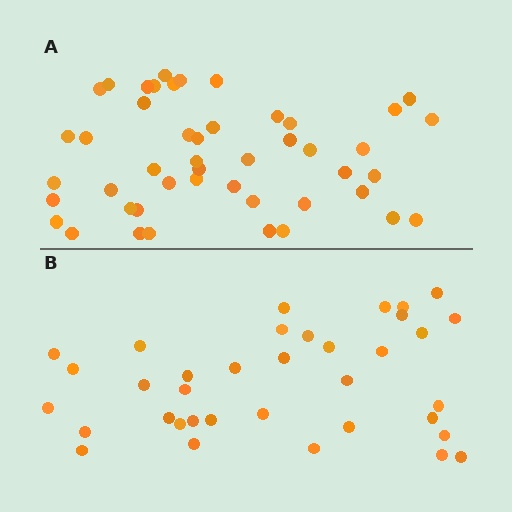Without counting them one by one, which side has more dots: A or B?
Region A (the top region) has more dots.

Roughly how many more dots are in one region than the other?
Region A has roughly 12 or so more dots than region B.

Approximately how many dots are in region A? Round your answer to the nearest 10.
About 50 dots. (The exact count is 47, which rounds to 50.)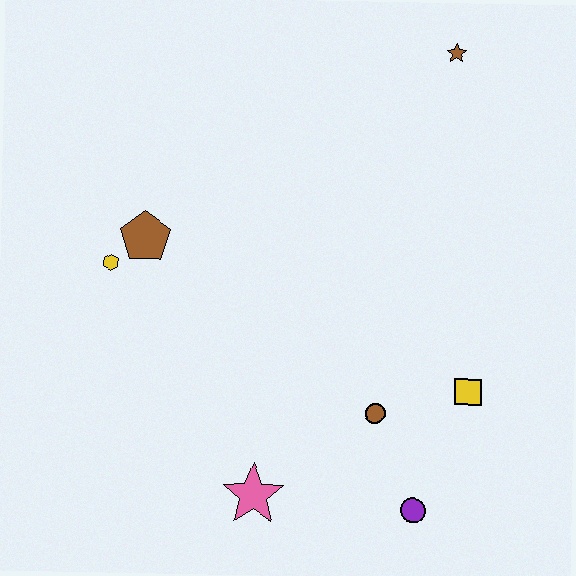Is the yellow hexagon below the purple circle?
No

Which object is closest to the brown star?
The yellow square is closest to the brown star.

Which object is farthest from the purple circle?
The brown star is farthest from the purple circle.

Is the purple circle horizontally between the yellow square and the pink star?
Yes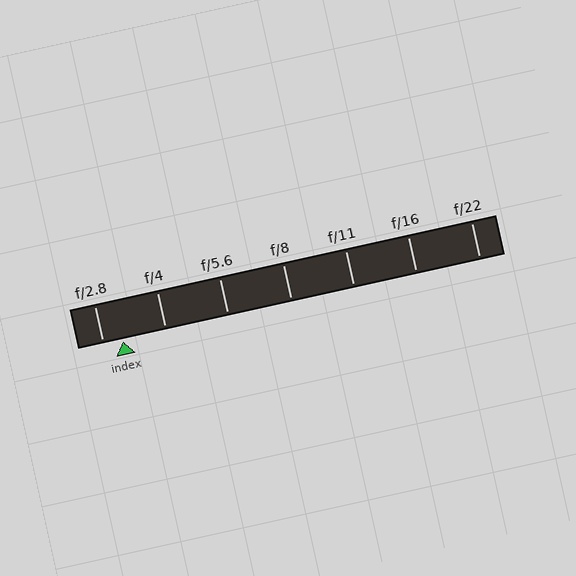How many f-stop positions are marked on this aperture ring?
There are 7 f-stop positions marked.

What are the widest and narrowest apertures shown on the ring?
The widest aperture shown is f/2.8 and the narrowest is f/22.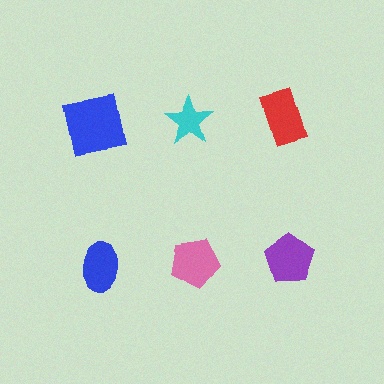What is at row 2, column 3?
A purple pentagon.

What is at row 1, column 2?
A cyan star.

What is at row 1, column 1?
A blue square.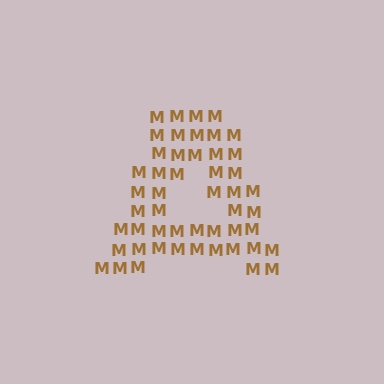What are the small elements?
The small elements are letter M's.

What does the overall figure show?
The overall figure shows the letter A.